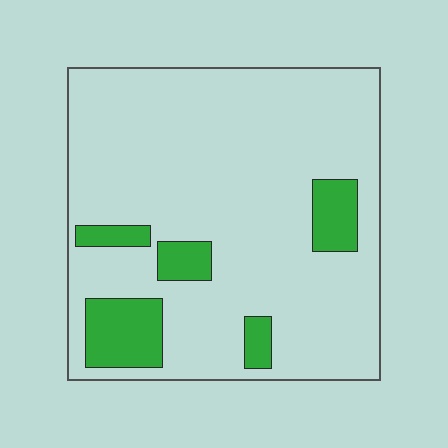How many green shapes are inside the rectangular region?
5.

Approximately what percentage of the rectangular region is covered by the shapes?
Approximately 15%.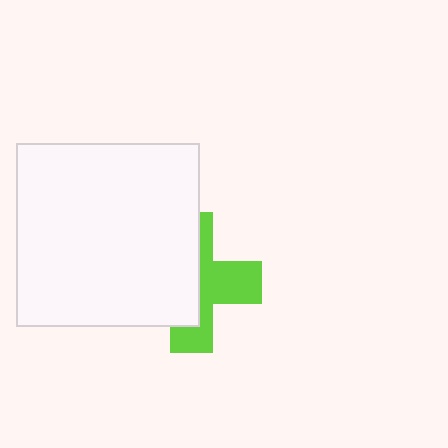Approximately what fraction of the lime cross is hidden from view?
Roughly 54% of the lime cross is hidden behind the white square.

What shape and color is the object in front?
The object in front is a white square.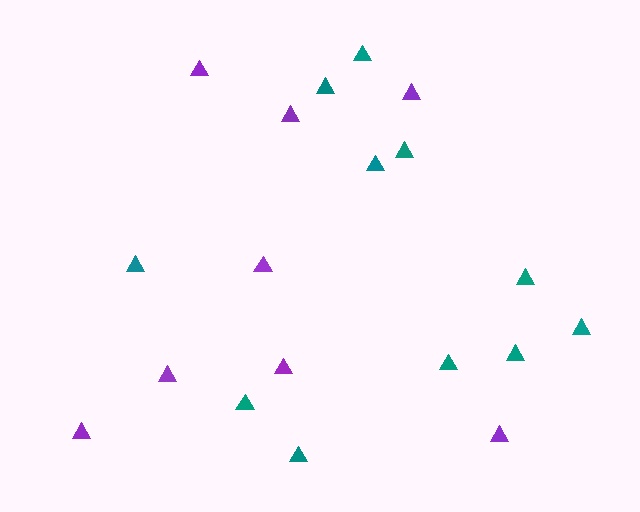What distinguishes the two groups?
There are 2 groups: one group of teal triangles (11) and one group of purple triangles (8).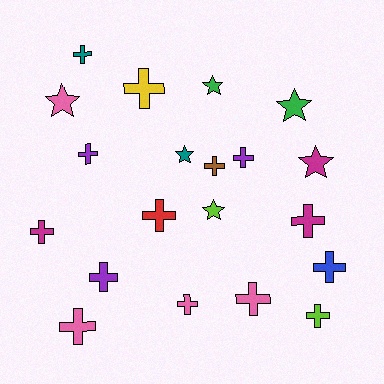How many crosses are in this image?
There are 14 crosses.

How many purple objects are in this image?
There are 3 purple objects.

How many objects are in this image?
There are 20 objects.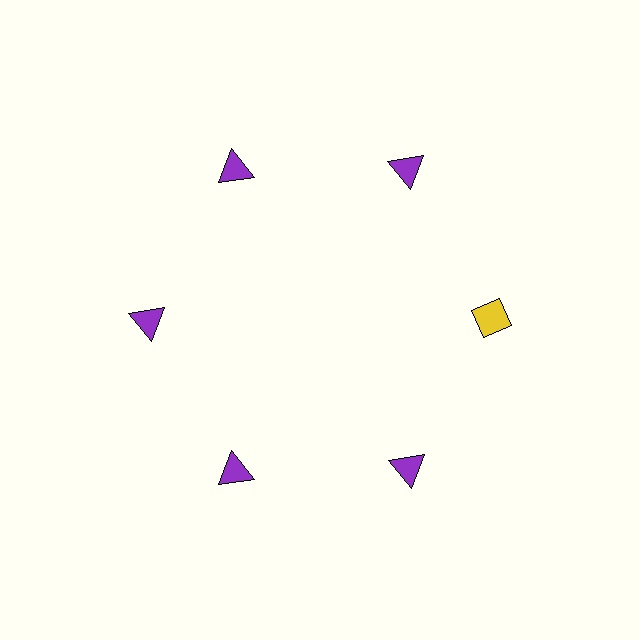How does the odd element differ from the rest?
It differs in both color (yellow instead of purple) and shape (diamond instead of triangle).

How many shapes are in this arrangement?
There are 6 shapes arranged in a ring pattern.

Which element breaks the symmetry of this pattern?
The yellow diamond at roughly the 3 o'clock position breaks the symmetry. All other shapes are purple triangles.